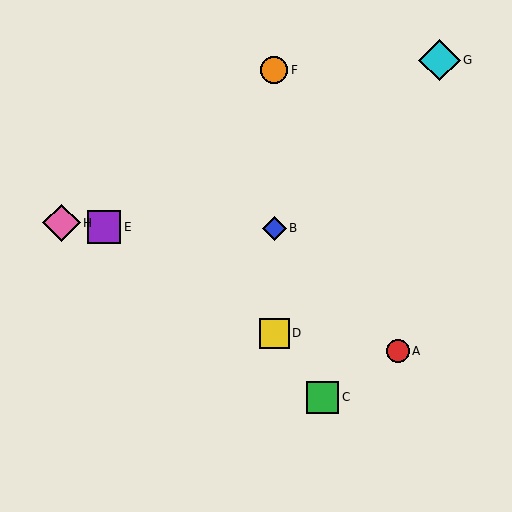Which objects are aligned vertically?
Objects B, D, F are aligned vertically.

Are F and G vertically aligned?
No, F is at x≈274 and G is at x≈439.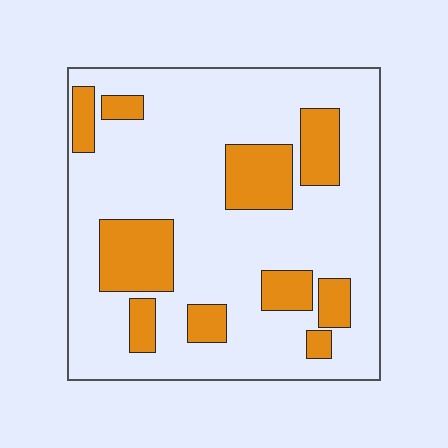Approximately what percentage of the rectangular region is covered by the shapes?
Approximately 25%.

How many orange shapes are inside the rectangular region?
10.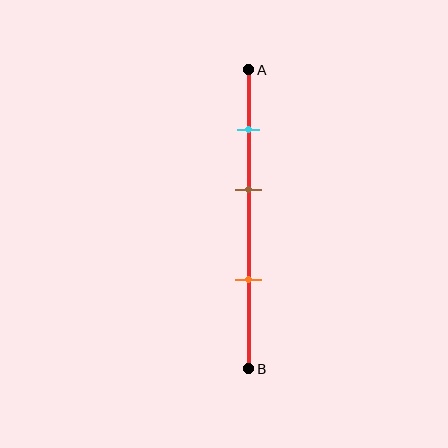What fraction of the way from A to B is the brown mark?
The brown mark is approximately 40% (0.4) of the way from A to B.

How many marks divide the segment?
There are 3 marks dividing the segment.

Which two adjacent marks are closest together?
The cyan and brown marks are the closest adjacent pair.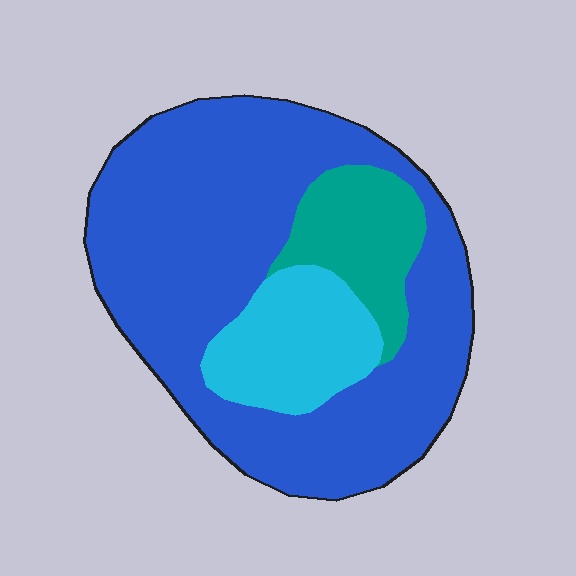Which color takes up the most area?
Blue, at roughly 70%.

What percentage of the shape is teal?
Teal covers roughly 15% of the shape.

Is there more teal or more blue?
Blue.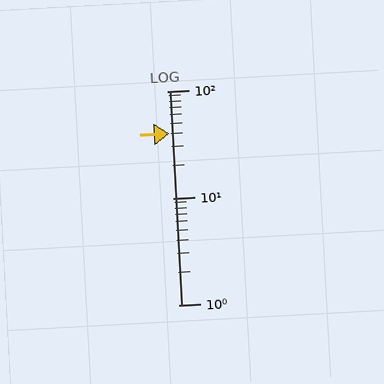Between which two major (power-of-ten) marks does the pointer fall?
The pointer is between 10 and 100.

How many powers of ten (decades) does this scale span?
The scale spans 2 decades, from 1 to 100.